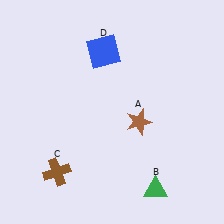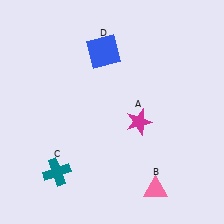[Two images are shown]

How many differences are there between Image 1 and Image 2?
There are 3 differences between the two images.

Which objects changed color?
A changed from brown to magenta. B changed from green to pink. C changed from brown to teal.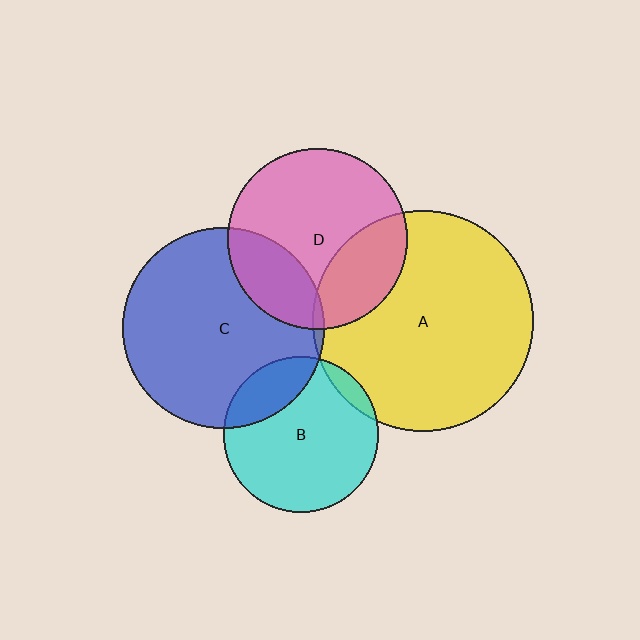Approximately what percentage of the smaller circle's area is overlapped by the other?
Approximately 5%.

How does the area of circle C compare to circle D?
Approximately 1.2 times.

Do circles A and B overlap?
Yes.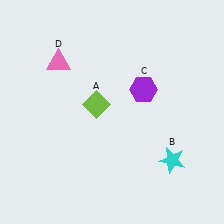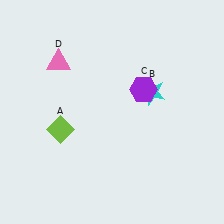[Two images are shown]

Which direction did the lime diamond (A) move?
The lime diamond (A) moved left.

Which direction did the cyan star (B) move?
The cyan star (B) moved up.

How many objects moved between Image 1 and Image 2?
2 objects moved between the two images.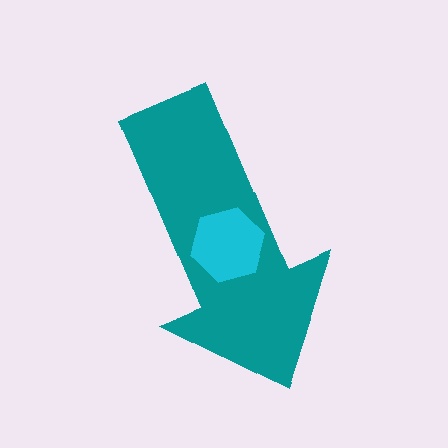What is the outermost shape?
The teal arrow.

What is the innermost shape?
The cyan hexagon.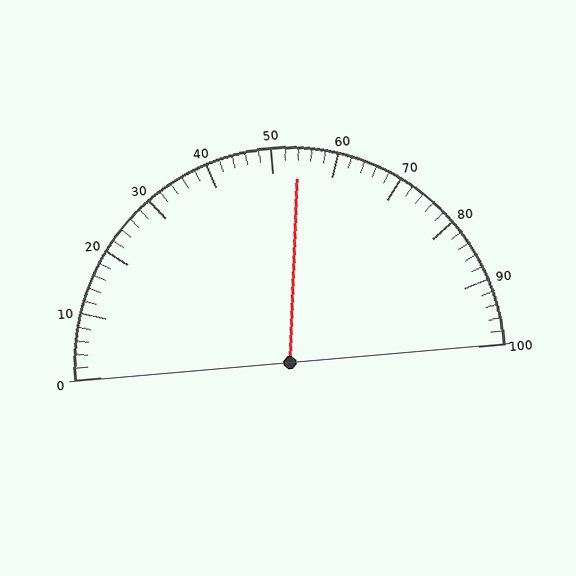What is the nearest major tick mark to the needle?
The nearest major tick mark is 50.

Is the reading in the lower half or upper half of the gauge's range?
The reading is in the upper half of the range (0 to 100).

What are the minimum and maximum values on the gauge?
The gauge ranges from 0 to 100.